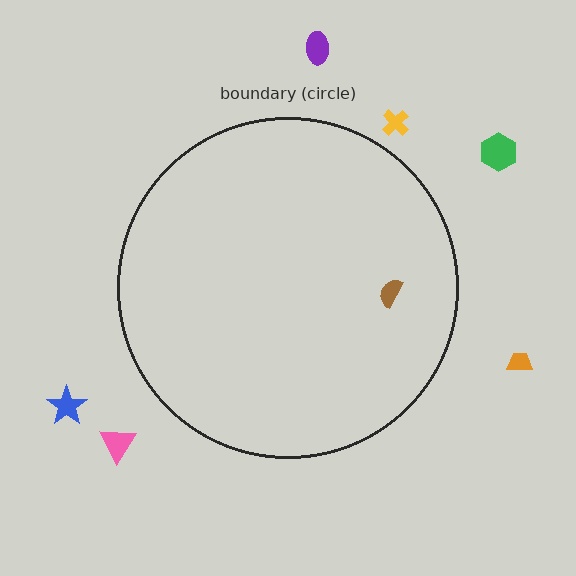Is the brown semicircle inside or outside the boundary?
Inside.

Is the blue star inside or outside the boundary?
Outside.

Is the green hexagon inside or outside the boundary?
Outside.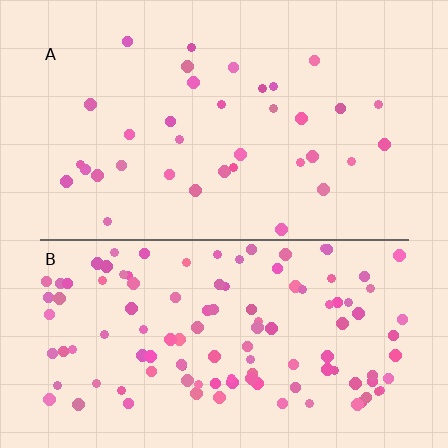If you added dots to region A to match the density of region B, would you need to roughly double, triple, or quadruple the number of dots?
Approximately triple.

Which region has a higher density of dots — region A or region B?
B (the bottom).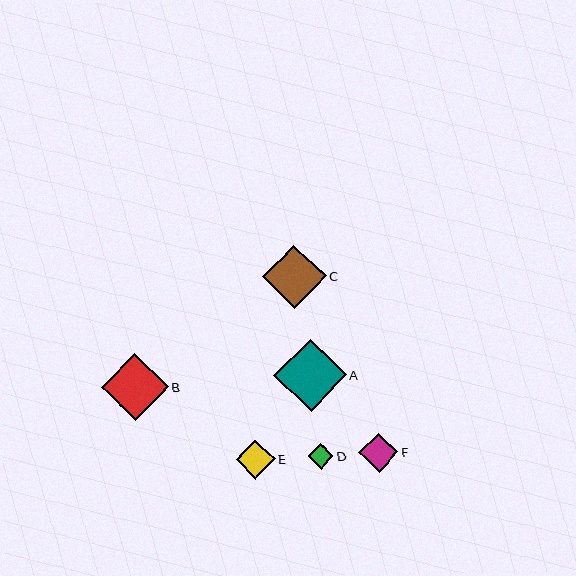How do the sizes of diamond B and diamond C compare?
Diamond B and diamond C are approximately the same size.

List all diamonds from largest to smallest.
From largest to smallest: A, B, C, F, E, D.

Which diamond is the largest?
Diamond A is the largest with a size of approximately 72 pixels.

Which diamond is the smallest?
Diamond D is the smallest with a size of approximately 25 pixels.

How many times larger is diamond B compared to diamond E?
Diamond B is approximately 1.7 times the size of diamond E.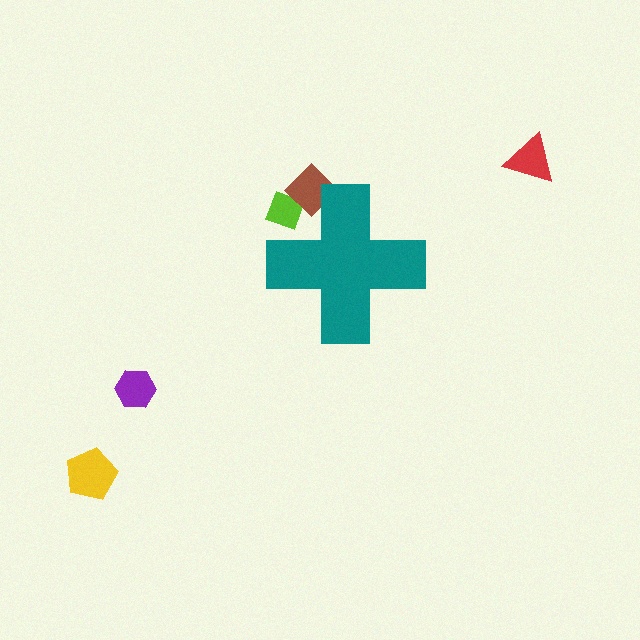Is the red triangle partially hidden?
No, the red triangle is fully visible.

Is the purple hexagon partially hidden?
No, the purple hexagon is fully visible.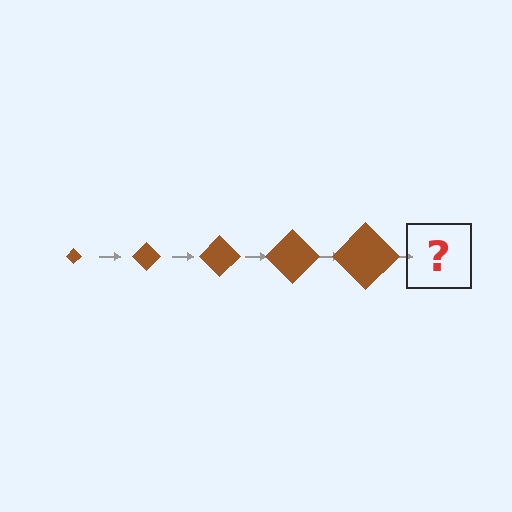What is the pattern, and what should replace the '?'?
The pattern is that the diamond gets progressively larger each step. The '?' should be a brown diamond, larger than the previous one.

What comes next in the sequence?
The next element should be a brown diamond, larger than the previous one.